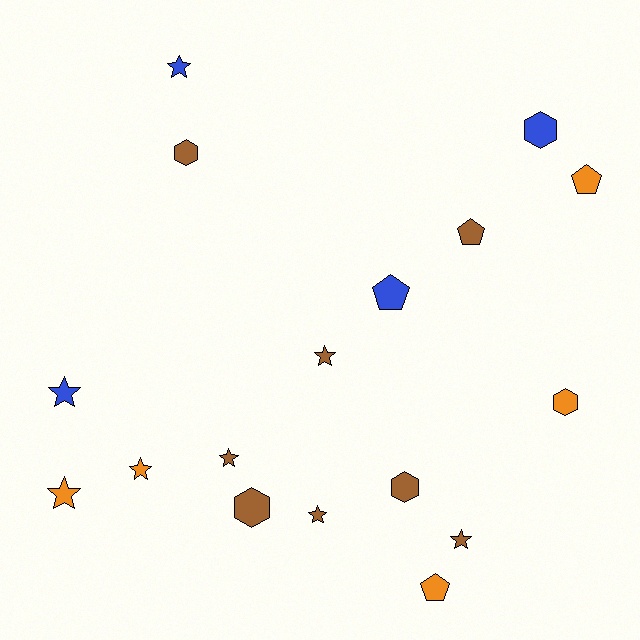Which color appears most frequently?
Brown, with 8 objects.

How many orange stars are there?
There are 2 orange stars.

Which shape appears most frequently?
Star, with 8 objects.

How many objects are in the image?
There are 17 objects.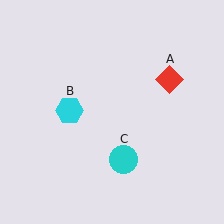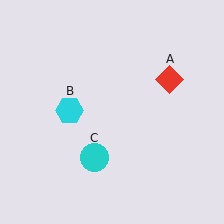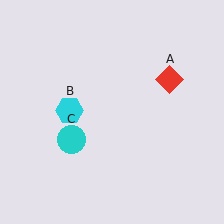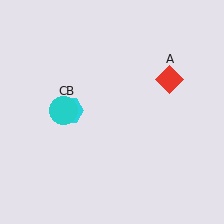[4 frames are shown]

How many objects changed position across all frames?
1 object changed position: cyan circle (object C).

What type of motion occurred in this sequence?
The cyan circle (object C) rotated clockwise around the center of the scene.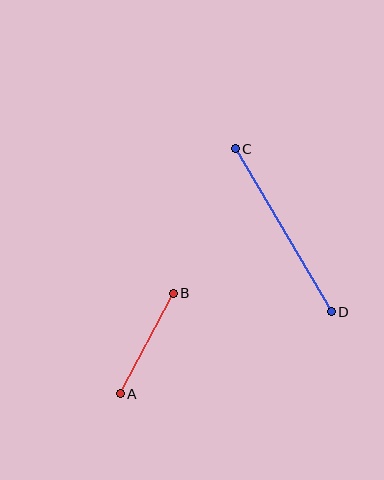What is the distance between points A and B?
The distance is approximately 114 pixels.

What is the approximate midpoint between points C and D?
The midpoint is at approximately (283, 230) pixels.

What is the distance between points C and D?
The distance is approximately 189 pixels.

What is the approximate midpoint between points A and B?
The midpoint is at approximately (147, 343) pixels.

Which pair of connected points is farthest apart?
Points C and D are farthest apart.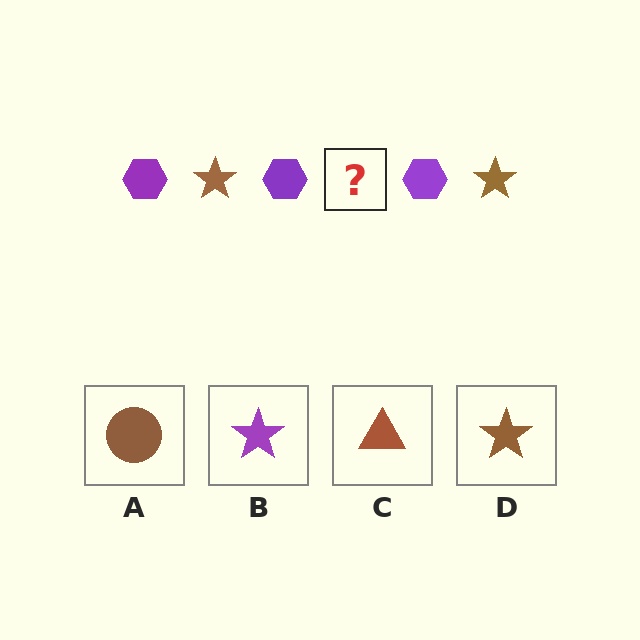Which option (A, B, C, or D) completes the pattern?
D.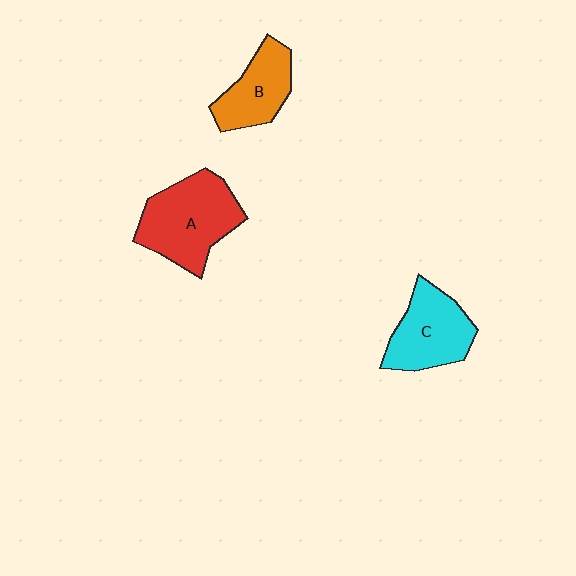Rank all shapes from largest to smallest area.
From largest to smallest: A (red), C (cyan), B (orange).